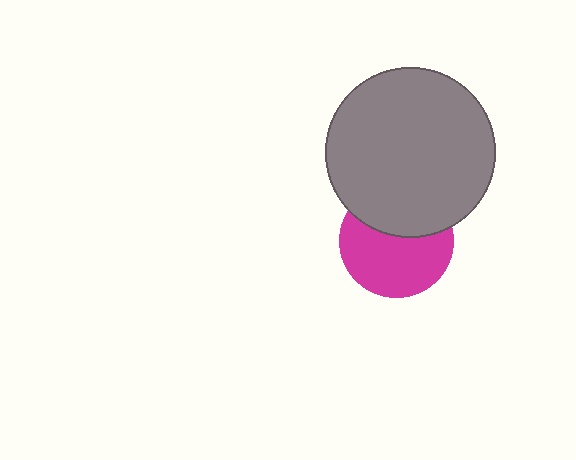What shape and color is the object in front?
The object in front is a gray circle.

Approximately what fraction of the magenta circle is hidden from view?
Roughly 39% of the magenta circle is hidden behind the gray circle.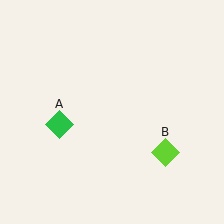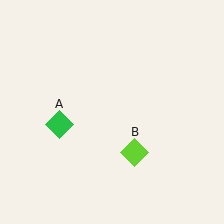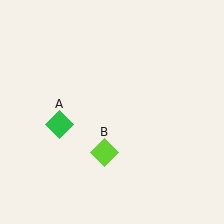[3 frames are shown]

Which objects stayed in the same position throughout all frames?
Green diamond (object A) remained stationary.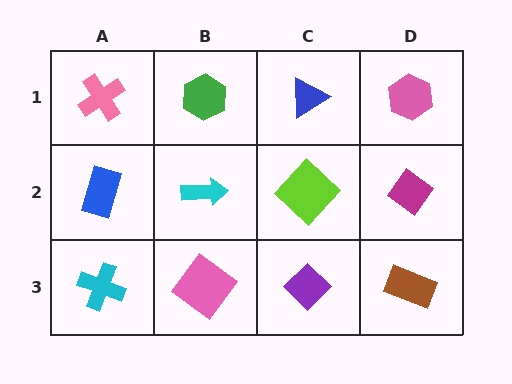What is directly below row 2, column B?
A pink diamond.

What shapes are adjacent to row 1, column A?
A blue rectangle (row 2, column A), a green hexagon (row 1, column B).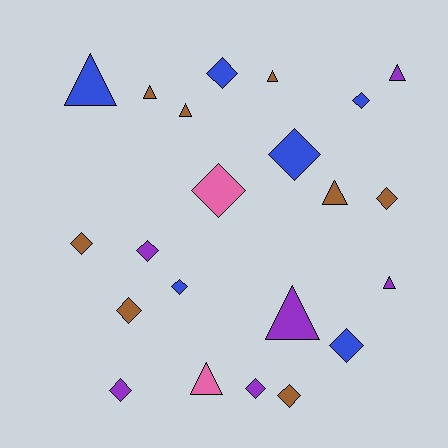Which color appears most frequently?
Brown, with 8 objects.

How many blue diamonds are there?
There are 5 blue diamonds.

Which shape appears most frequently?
Diamond, with 13 objects.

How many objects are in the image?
There are 22 objects.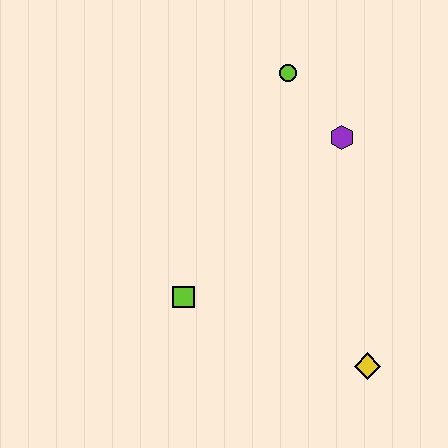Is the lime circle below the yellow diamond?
No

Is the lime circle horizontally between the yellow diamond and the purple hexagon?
No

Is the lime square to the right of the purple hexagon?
No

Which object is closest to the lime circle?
The purple hexagon is closest to the lime circle.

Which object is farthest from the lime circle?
The yellow diamond is farthest from the lime circle.